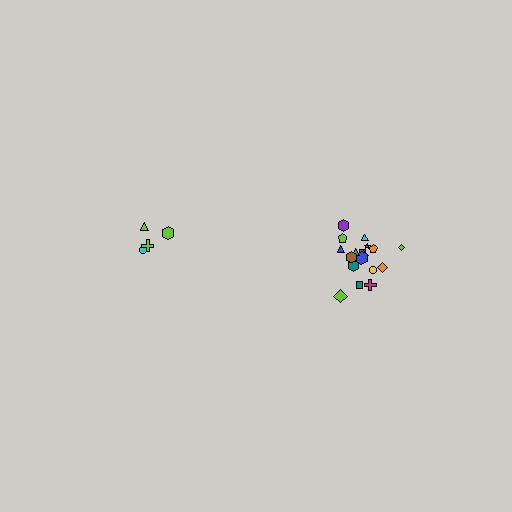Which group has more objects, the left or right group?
The right group.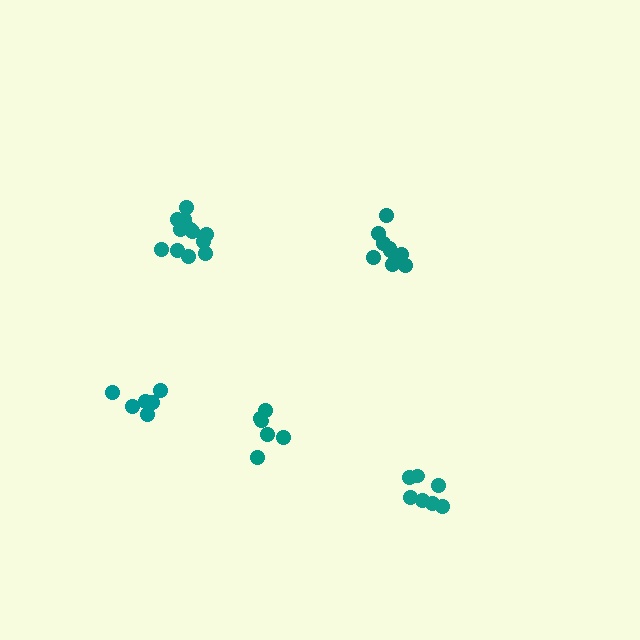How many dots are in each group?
Group 1: 6 dots, Group 2: 6 dots, Group 3: 9 dots, Group 4: 7 dots, Group 5: 12 dots (40 total).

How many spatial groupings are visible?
There are 5 spatial groupings.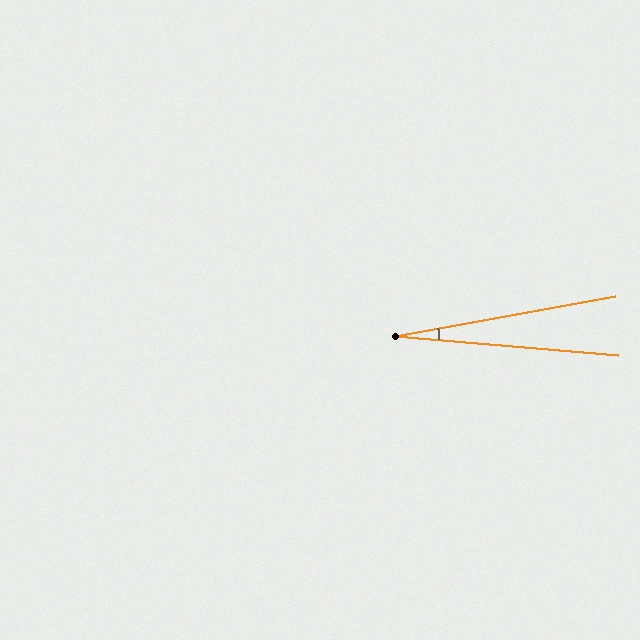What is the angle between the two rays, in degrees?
Approximately 15 degrees.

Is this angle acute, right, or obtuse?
It is acute.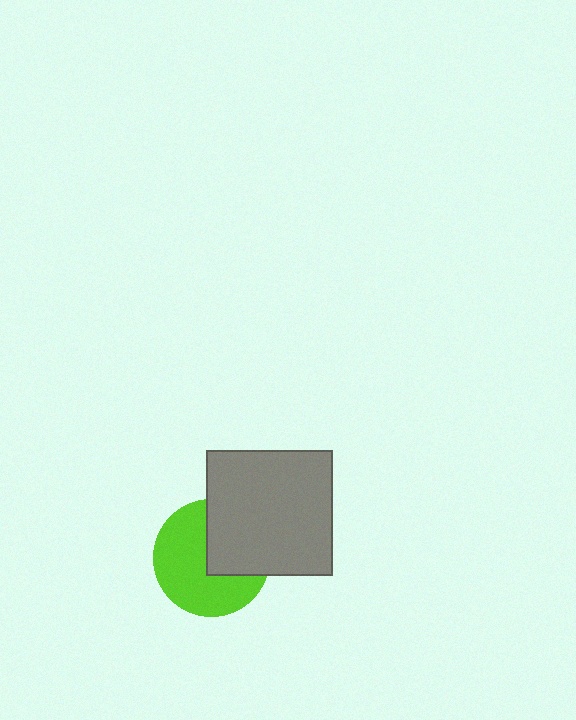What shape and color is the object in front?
The object in front is a gray square.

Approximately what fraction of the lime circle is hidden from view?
Roughly 39% of the lime circle is hidden behind the gray square.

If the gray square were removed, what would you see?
You would see the complete lime circle.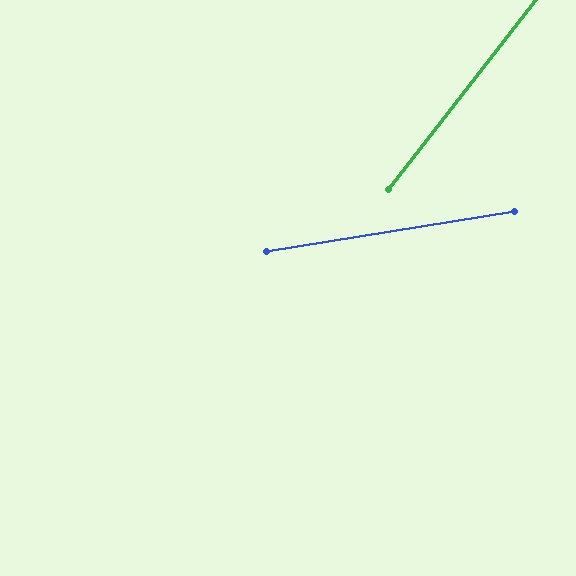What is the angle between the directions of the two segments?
Approximately 43 degrees.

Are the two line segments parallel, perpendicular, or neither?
Neither parallel nor perpendicular — they differ by about 43°.